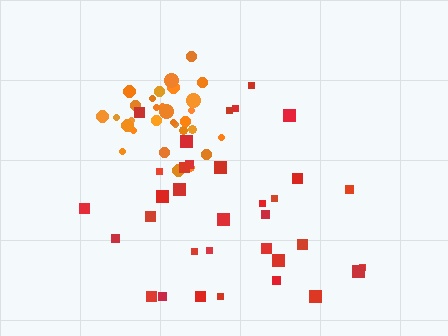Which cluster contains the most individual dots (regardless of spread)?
Red (34).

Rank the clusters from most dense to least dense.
orange, red.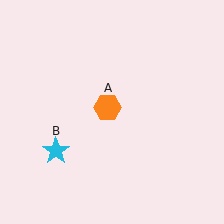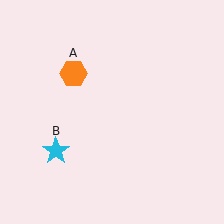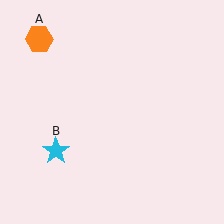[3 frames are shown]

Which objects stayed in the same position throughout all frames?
Cyan star (object B) remained stationary.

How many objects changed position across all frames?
1 object changed position: orange hexagon (object A).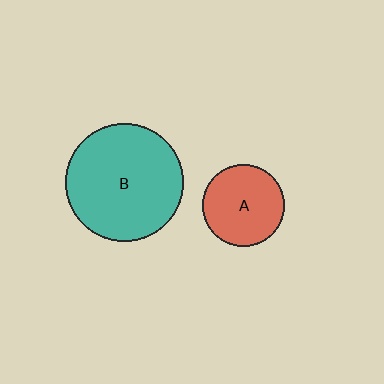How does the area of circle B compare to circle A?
Approximately 2.1 times.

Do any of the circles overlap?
No, none of the circles overlap.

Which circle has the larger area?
Circle B (teal).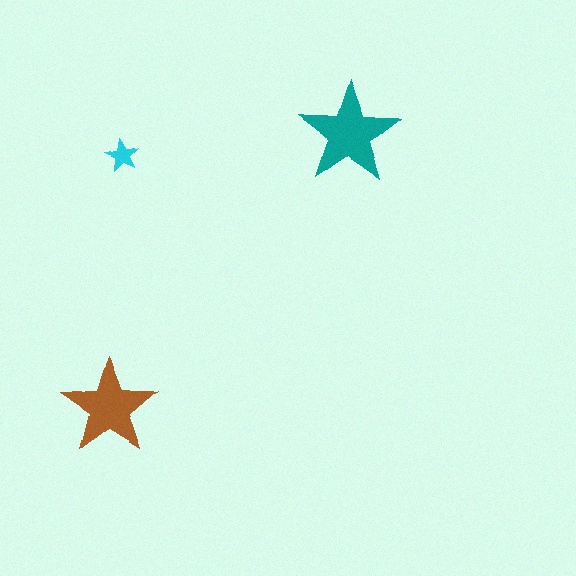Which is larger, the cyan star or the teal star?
The teal one.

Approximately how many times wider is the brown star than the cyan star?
About 3 times wider.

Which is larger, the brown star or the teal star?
The teal one.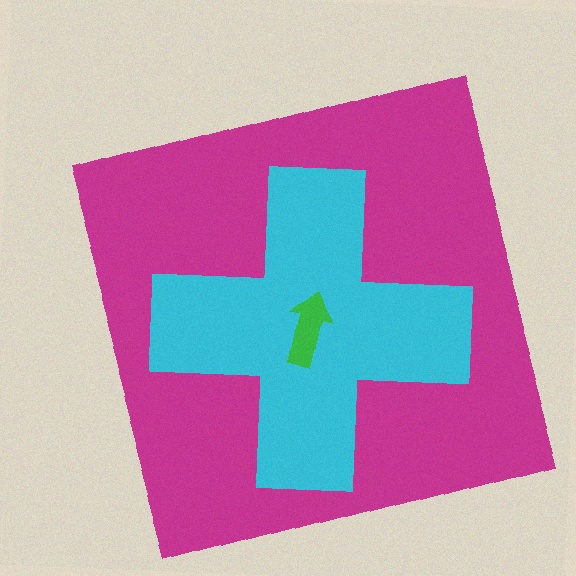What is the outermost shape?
The magenta square.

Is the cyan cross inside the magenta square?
Yes.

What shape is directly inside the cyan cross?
The green arrow.